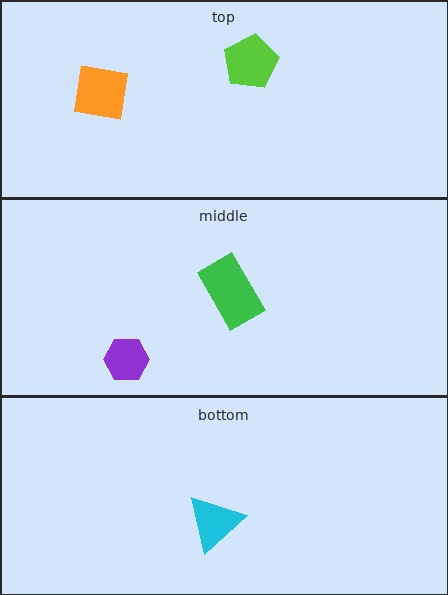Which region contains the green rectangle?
The middle region.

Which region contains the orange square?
The top region.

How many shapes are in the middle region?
2.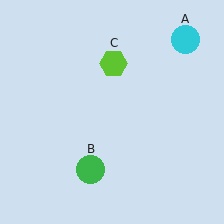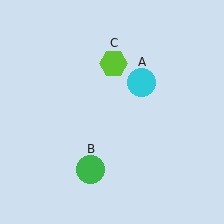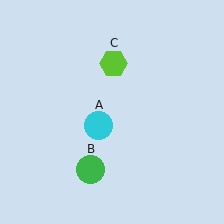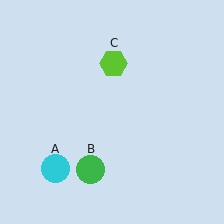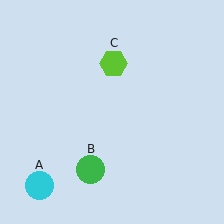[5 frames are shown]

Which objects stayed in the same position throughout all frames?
Green circle (object B) and lime hexagon (object C) remained stationary.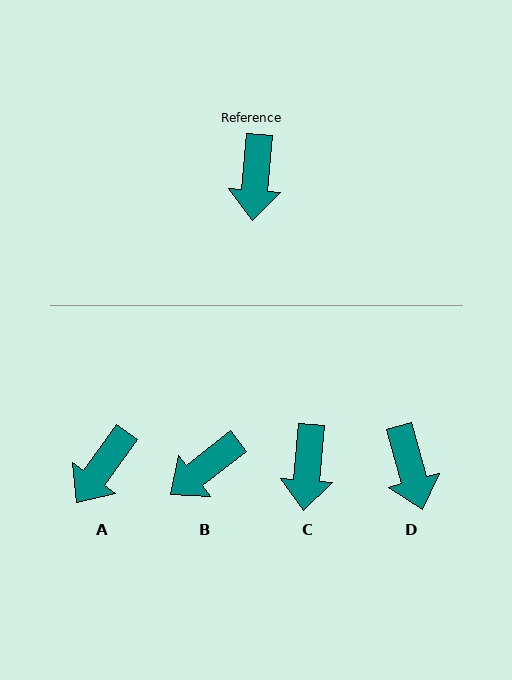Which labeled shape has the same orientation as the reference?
C.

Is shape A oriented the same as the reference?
No, it is off by about 31 degrees.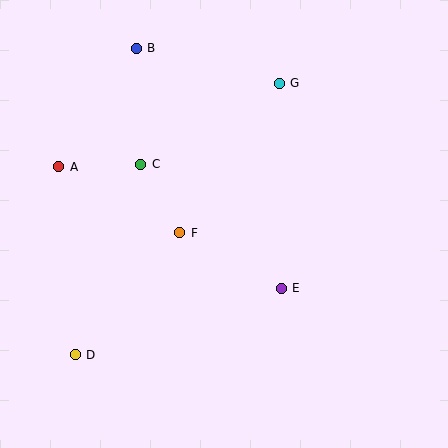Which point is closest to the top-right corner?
Point G is closest to the top-right corner.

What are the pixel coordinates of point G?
Point G is at (279, 83).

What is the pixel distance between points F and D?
The distance between F and D is 161 pixels.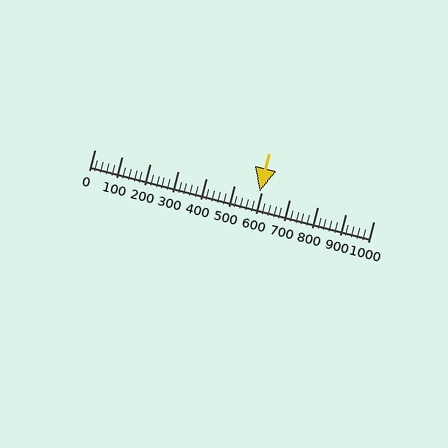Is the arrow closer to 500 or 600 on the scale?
The arrow is closer to 600.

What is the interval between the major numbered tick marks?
The major tick marks are spaced 100 units apart.